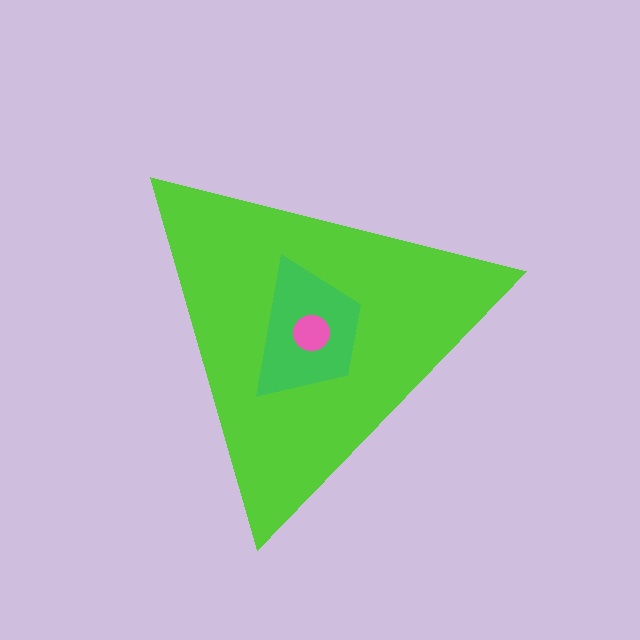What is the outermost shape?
The lime triangle.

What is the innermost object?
The pink circle.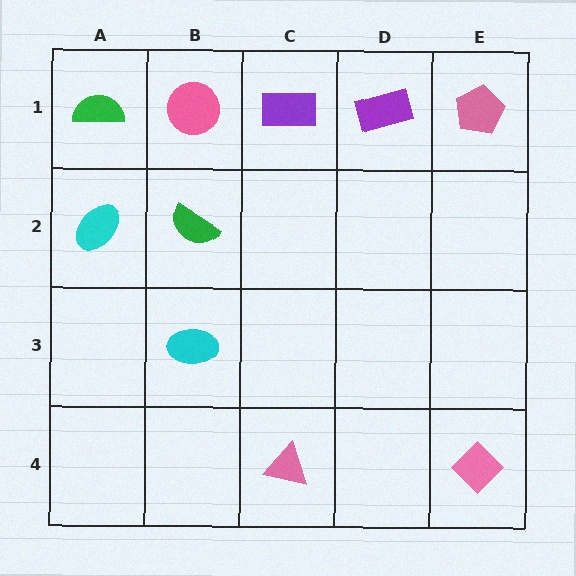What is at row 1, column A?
A green semicircle.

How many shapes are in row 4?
2 shapes.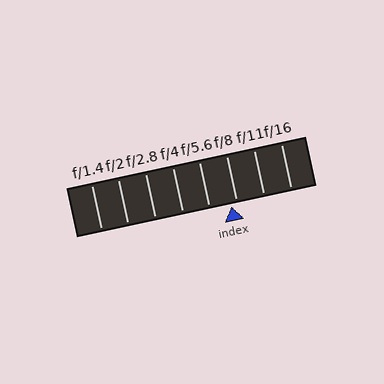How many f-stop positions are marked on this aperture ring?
There are 8 f-stop positions marked.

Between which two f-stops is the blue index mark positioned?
The index mark is between f/5.6 and f/8.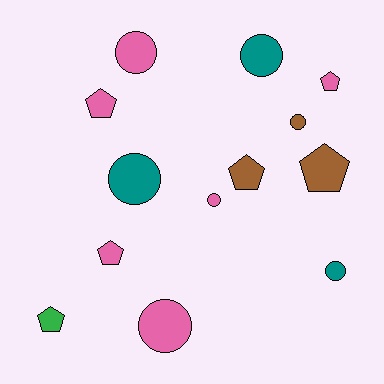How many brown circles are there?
There is 1 brown circle.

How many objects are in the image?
There are 13 objects.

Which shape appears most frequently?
Circle, with 7 objects.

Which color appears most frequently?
Pink, with 6 objects.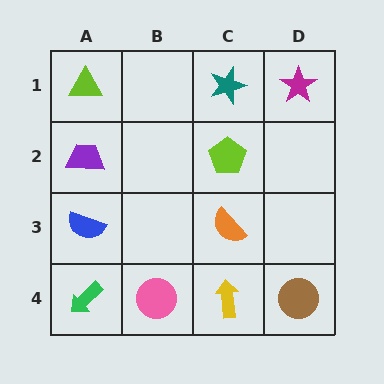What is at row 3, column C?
An orange semicircle.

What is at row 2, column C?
A lime pentagon.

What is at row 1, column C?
A teal star.